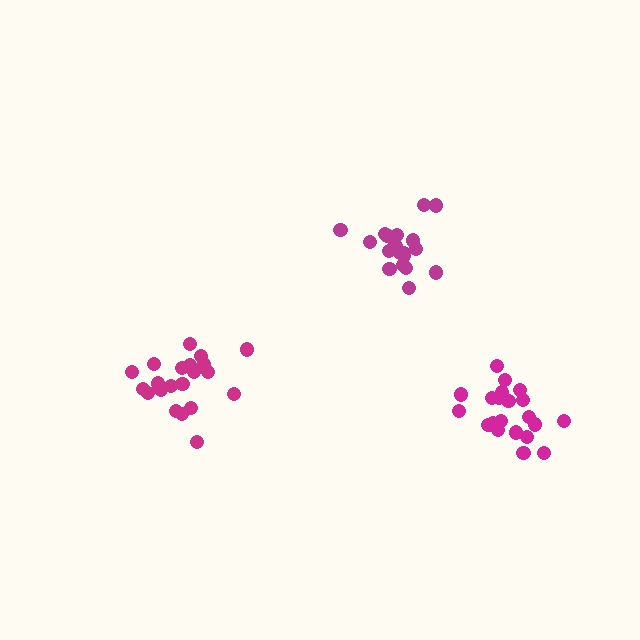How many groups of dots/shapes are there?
There are 3 groups.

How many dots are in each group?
Group 1: 21 dots, Group 2: 21 dots, Group 3: 20 dots (62 total).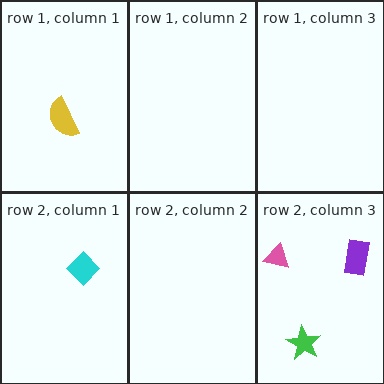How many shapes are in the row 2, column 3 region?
3.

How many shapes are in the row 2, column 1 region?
1.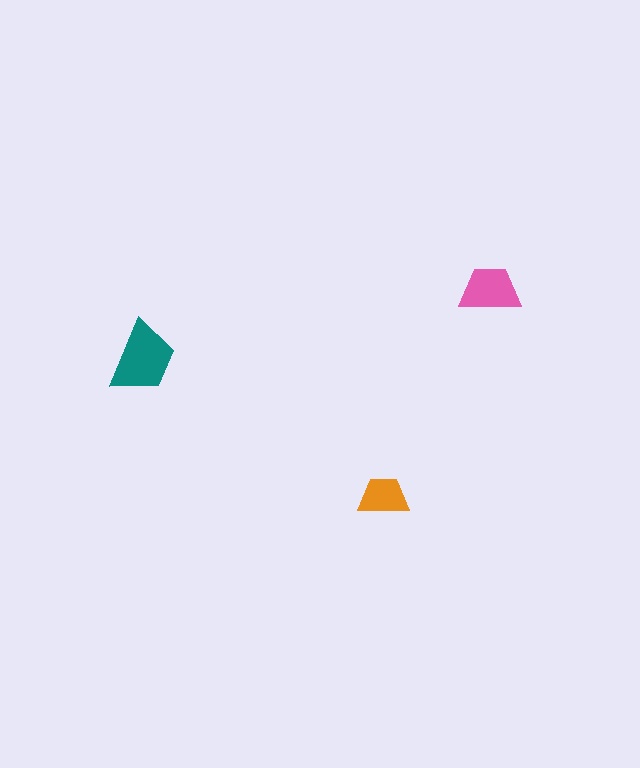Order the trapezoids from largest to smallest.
the teal one, the pink one, the orange one.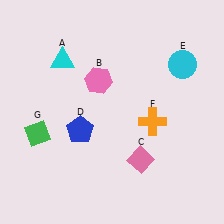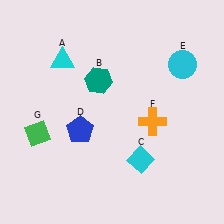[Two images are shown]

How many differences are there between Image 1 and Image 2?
There are 2 differences between the two images.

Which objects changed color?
B changed from pink to teal. C changed from pink to cyan.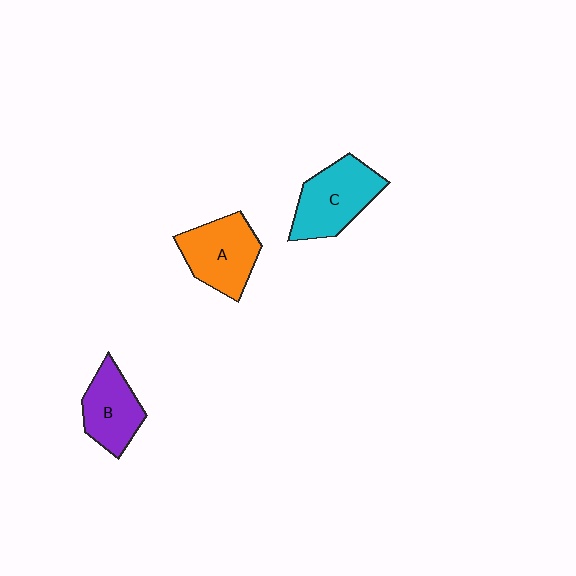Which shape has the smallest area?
Shape B (purple).